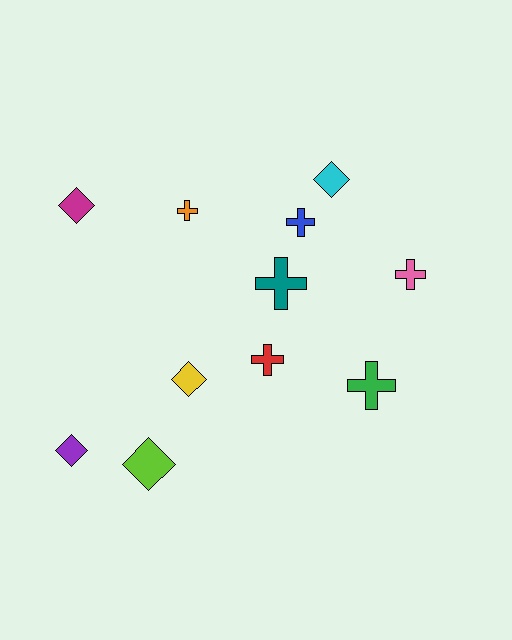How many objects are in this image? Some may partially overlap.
There are 11 objects.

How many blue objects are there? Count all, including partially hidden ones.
There is 1 blue object.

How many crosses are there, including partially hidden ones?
There are 6 crosses.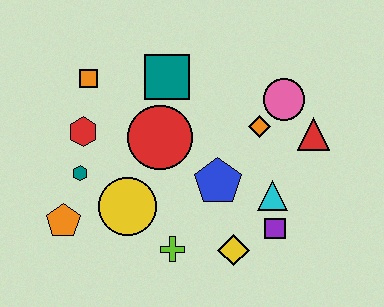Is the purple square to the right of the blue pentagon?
Yes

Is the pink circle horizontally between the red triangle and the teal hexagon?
Yes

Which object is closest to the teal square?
The red circle is closest to the teal square.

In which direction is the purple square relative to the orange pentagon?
The purple square is to the right of the orange pentagon.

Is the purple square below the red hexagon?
Yes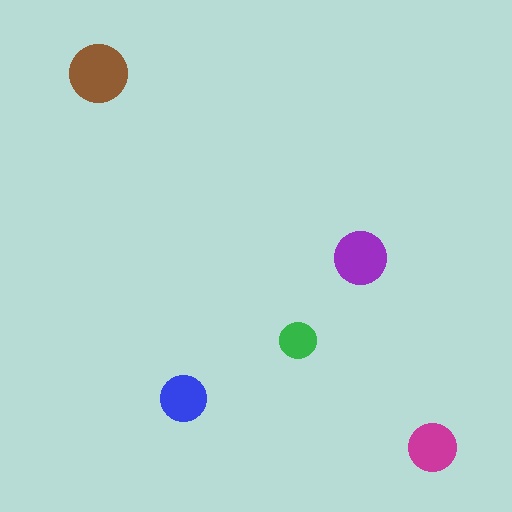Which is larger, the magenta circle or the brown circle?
The brown one.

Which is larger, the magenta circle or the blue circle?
The magenta one.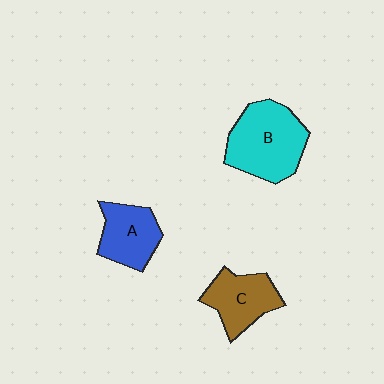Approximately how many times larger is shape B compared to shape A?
Approximately 1.5 times.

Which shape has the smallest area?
Shape A (blue).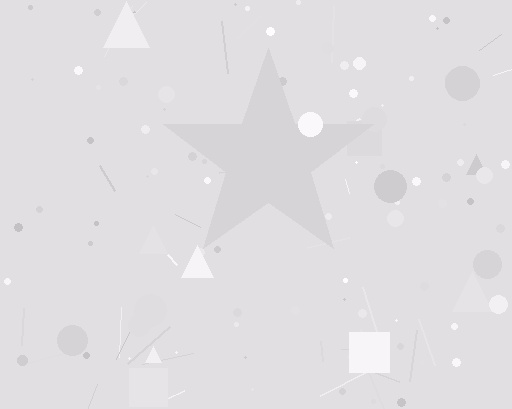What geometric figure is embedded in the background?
A star is embedded in the background.